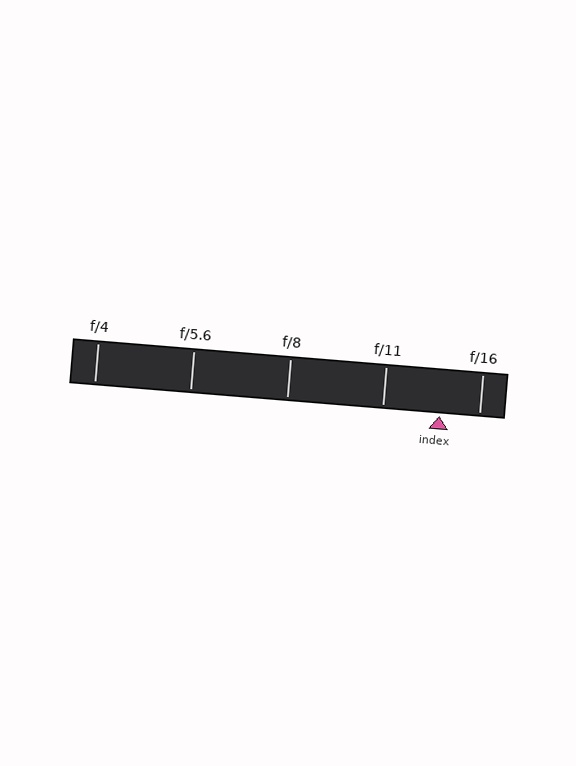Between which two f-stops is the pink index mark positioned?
The index mark is between f/11 and f/16.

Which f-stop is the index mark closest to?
The index mark is closest to f/16.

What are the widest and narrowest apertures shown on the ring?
The widest aperture shown is f/4 and the narrowest is f/16.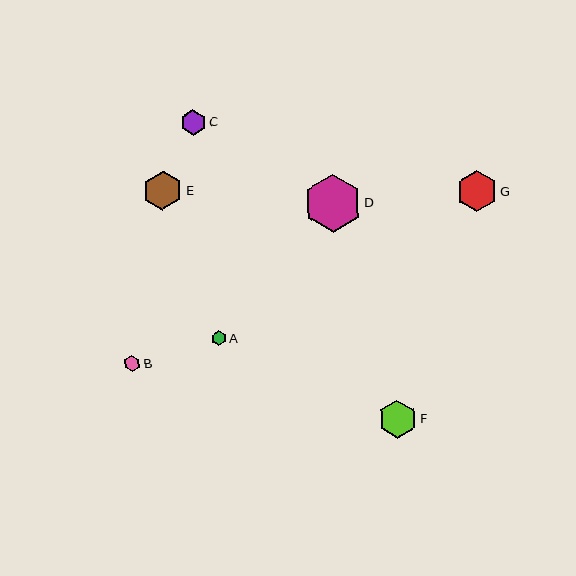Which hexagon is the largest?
Hexagon D is the largest with a size of approximately 57 pixels.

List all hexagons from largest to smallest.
From largest to smallest: D, G, E, F, C, B, A.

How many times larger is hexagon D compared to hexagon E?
Hexagon D is approximately 1.5 times the size of hexagon E.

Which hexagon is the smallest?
Hexagon A is the smallest with a size of approximately 15 pixels.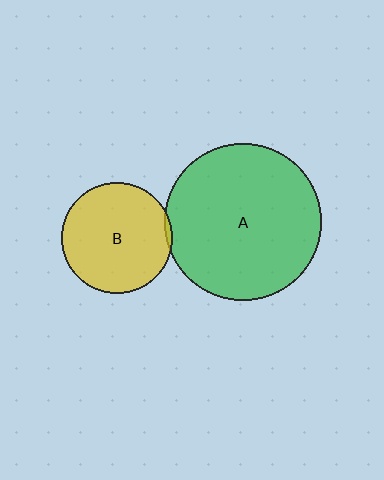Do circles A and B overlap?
Yes.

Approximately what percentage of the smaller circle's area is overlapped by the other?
Approximately 5%.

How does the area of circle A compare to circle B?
Approximately 2.0 times.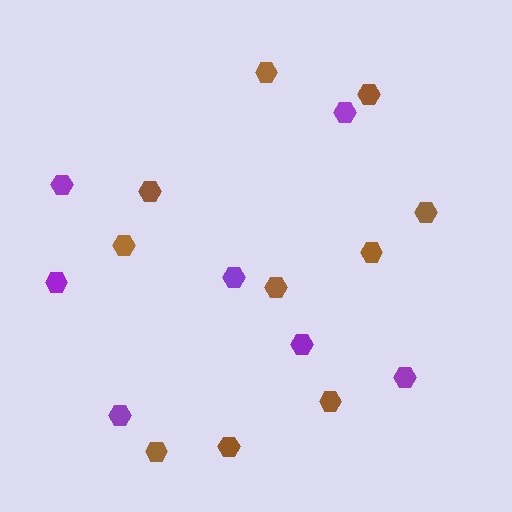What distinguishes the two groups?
There are 2 groups: one group of brown hexagons (10) and one group of purple hexagons (7).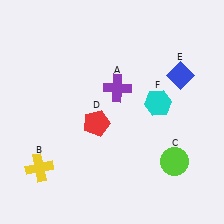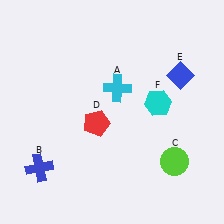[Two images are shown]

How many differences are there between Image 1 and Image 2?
There are 2 differences between the two images.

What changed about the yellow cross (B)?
In Image 1, B is yellow. In Image 2, it changed to blue.